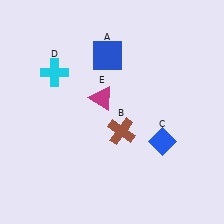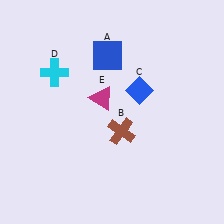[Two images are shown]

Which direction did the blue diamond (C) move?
The blue diamond (C) moved up.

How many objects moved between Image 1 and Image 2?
1 object moved between the two images.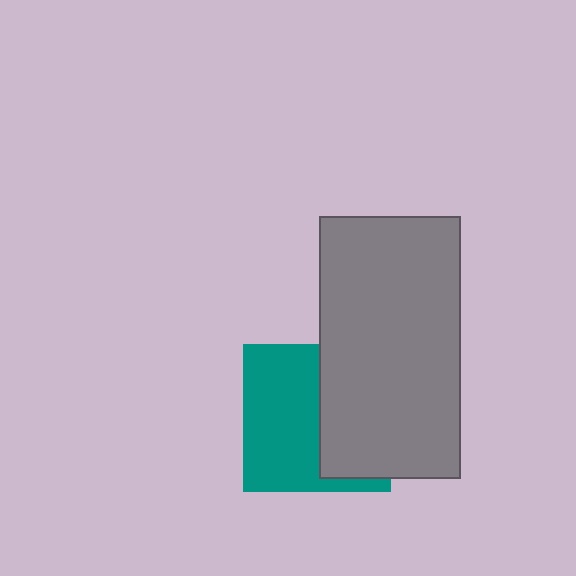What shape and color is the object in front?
The object in front is a gray rectangle.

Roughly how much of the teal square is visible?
About half of it is visible (roughly 55%).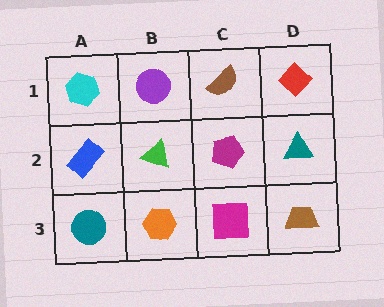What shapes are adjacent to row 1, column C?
A magenta pentagon (row 2, column C), a purple circle (row 1, column B), a red diamond (row 1, column D).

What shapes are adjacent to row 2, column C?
A brown semicircle (row 1, column C), a magenta square (row 3, column C), a green triangle (row 2, column B), a teal triangle (row 2, column D).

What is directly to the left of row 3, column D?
A magenta square.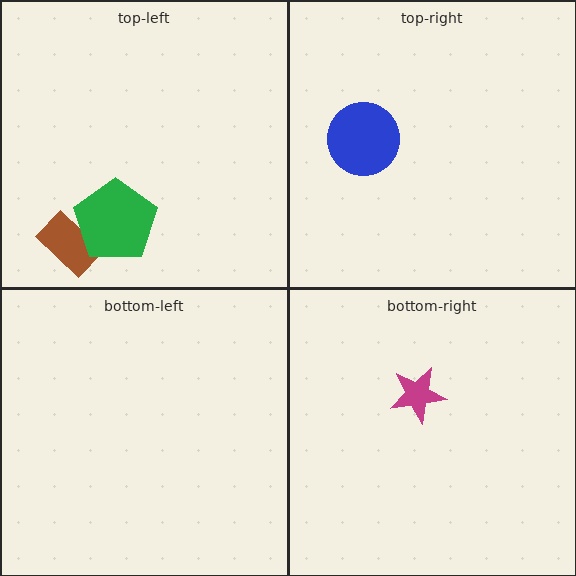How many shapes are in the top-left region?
2.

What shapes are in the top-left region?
The brown rectangle, the green pentagon.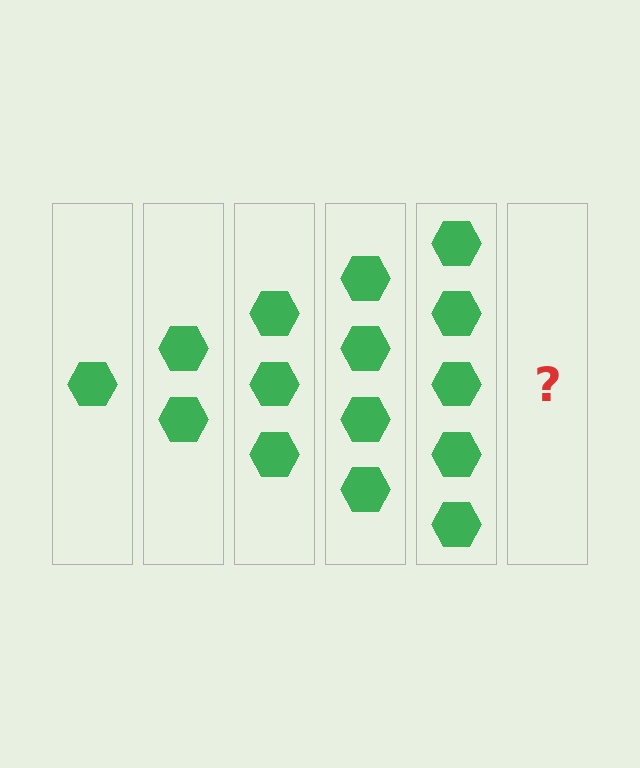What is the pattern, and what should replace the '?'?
The pattern is that each step adds one more hexagon. The '?' should be 6 hexagons.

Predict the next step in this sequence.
The next step is 6 hexagons.